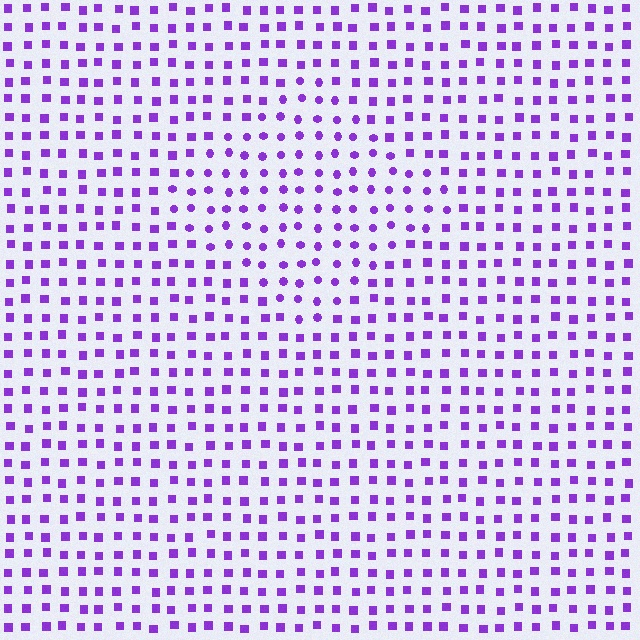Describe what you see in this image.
The image is filled with small purple elements arranged in a uniform grid. A diamond-shaped region contains circles, while the surrounding area contains squares. The boundary is defined purely by the change in element shape.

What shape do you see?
I see a diamond.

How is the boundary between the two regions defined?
The boundary is defined by a change in element shape: circles inside vs. squares outside. All elements share the same color and spacing.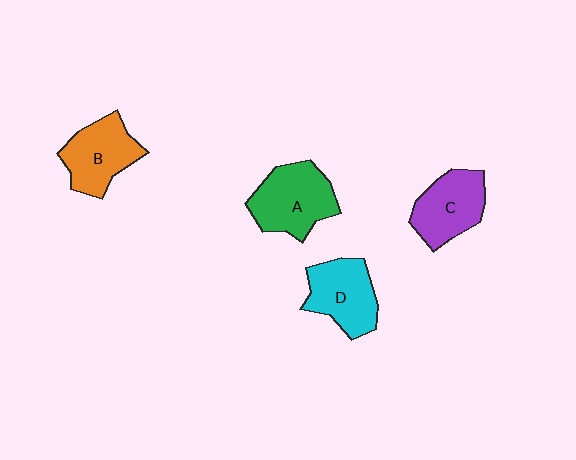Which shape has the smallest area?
Shape C (purple).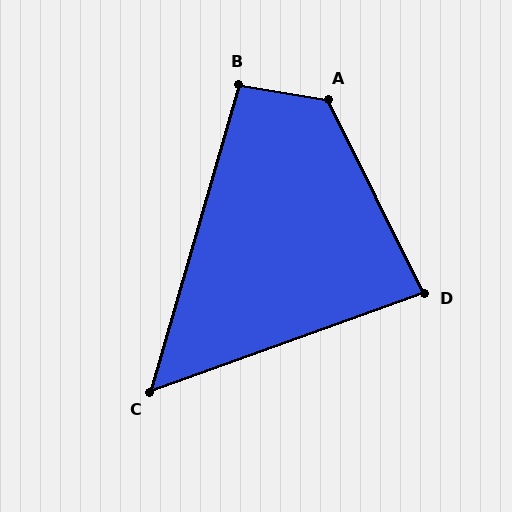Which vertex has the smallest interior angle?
C, at approximately 54 degrees.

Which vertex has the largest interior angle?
A, at approximately 126 degrees.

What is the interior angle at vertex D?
Approximately 84 degrees (acute).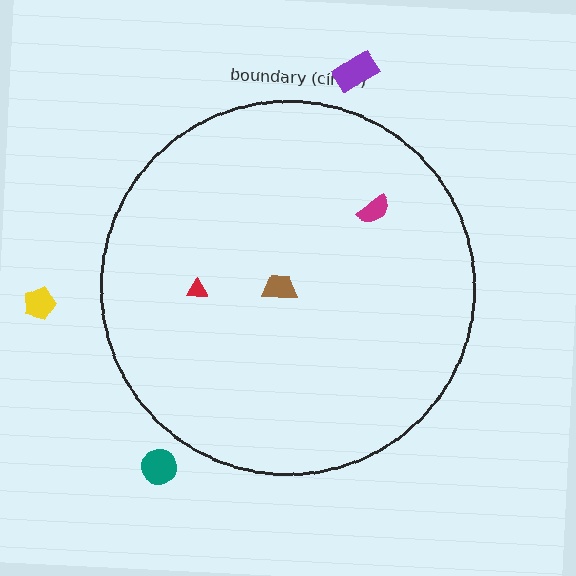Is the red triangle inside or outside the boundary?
Inside.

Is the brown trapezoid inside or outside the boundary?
Inside.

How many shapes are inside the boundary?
3 inside, 3 outside.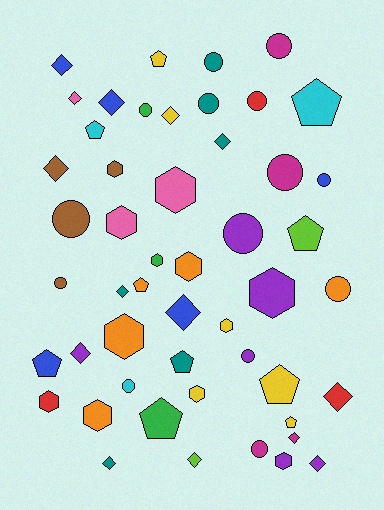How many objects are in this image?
There are 50 objects.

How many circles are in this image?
There are 14 circles.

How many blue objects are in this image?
There are 5 blue objects.